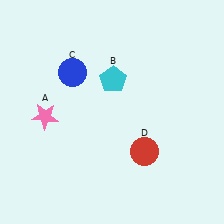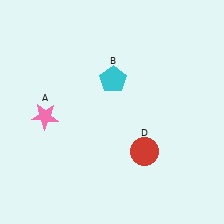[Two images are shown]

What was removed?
The blue circle (C) was removed in Image 2.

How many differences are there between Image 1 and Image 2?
There is 1 difference between the two images.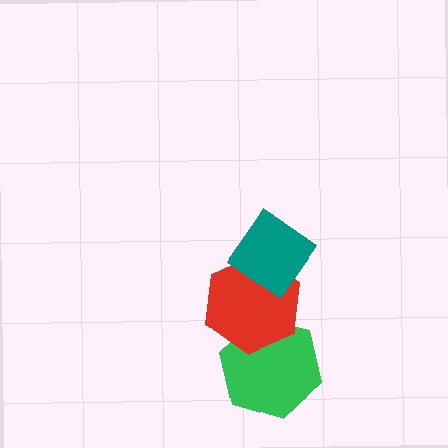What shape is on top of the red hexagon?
The teal diamond is on top of the red hexagon.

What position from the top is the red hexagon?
The red hexagon is 2nd from the top.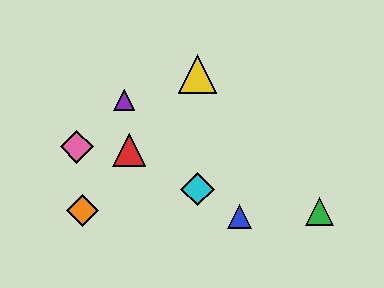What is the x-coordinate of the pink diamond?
The pink diamond is at x≈77.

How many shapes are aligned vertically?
2 shapes (the yellow triangle, the cyan diamond) are aligned vertically.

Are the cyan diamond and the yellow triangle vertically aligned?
Yes, both are at x≈197.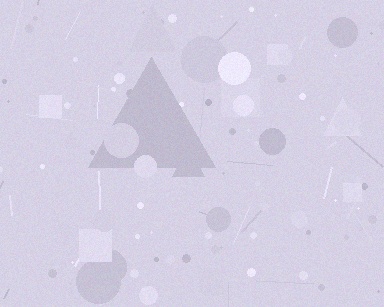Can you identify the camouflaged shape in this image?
The camouflaged shape is a triangle.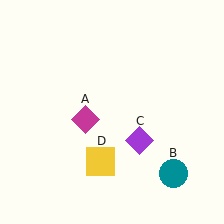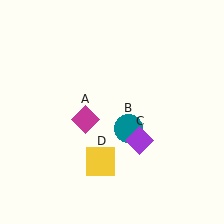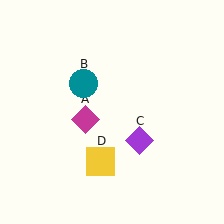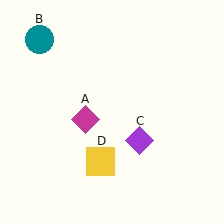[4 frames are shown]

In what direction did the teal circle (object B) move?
The teal circle (object B) moved up and to the left.